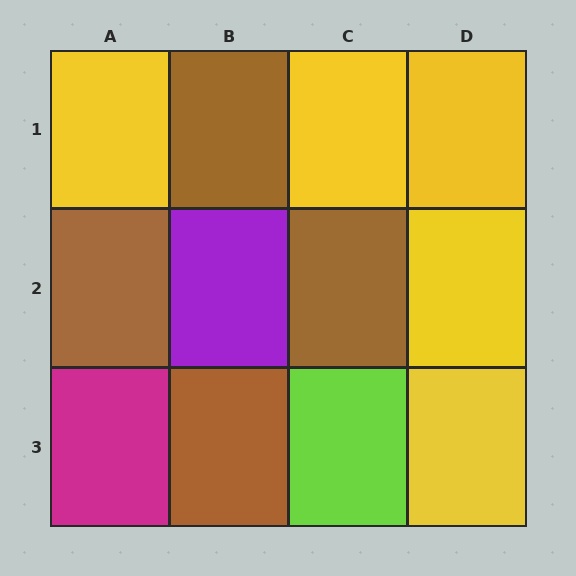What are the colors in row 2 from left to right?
Brown, purple, brown, yellow.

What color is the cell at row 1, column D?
Yellow.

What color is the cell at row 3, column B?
Brown.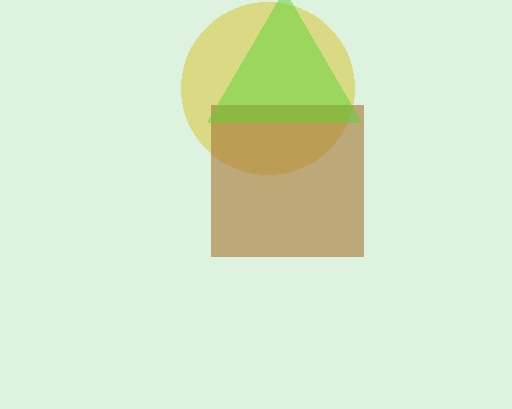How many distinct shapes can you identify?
There are 3 distinct shapes: a yellow circle, a brown square, a lime triangle.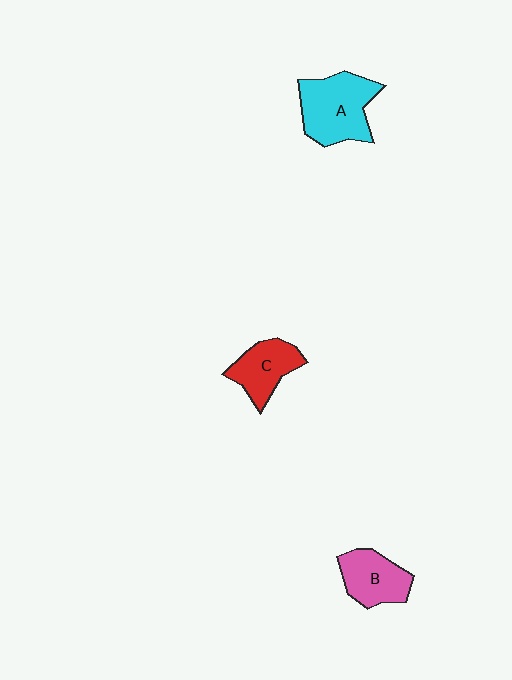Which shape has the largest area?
Shape A (cyan).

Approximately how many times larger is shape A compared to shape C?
Approximately 1.5 times.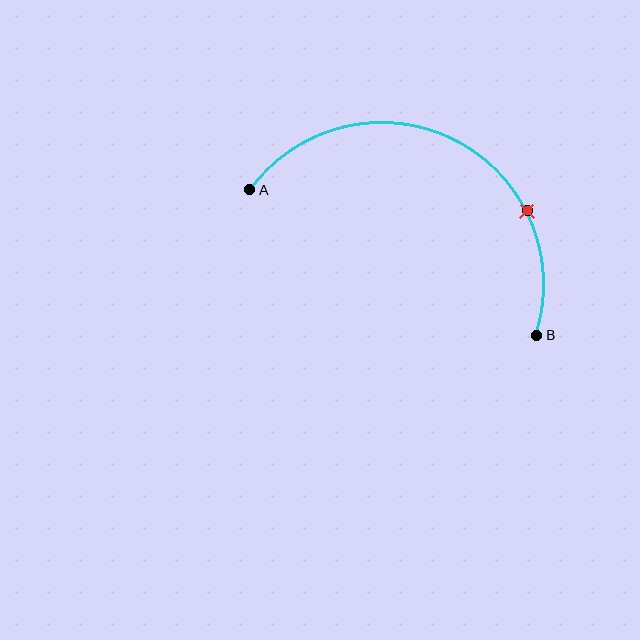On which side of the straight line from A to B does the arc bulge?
The arc bulges above the straight line connecting A and B.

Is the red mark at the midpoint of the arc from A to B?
No. The red mark lies on the arc but is closer to endpoint B. The arc midpoint would be at the point on the curve equidistant along the arc from both A and B.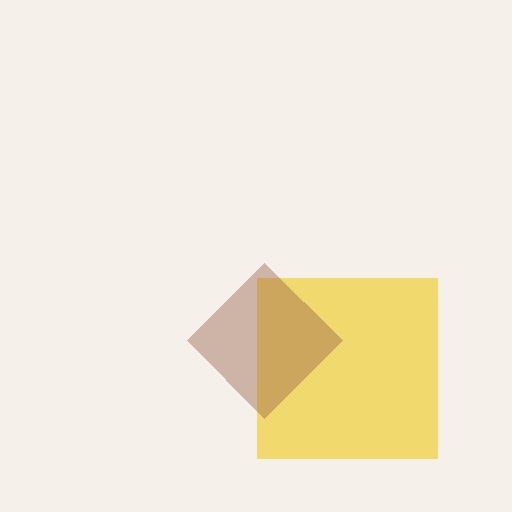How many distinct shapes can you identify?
There are 2 distinct shapes: a yellow square, a brown diamond.